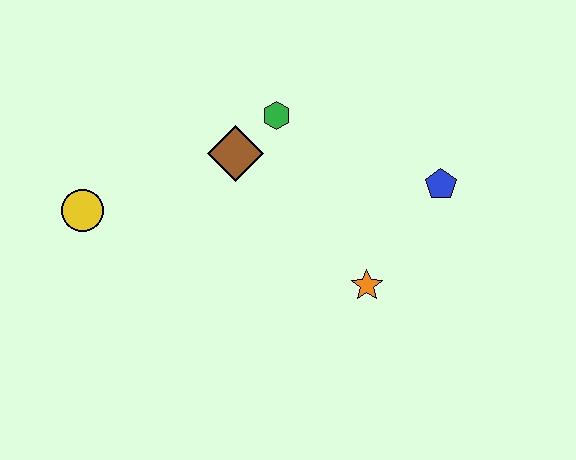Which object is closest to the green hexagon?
The brown diamond is closest to the green hexagon.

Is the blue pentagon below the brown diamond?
Yes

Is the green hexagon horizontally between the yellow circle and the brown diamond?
No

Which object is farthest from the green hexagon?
The yellow circle is farthest from the green hexagon.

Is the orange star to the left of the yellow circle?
No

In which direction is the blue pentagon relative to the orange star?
The blue pentagon is above the orange star.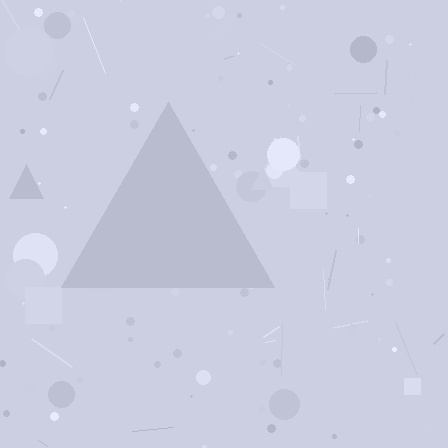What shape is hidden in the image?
A triangle is hidden in the image.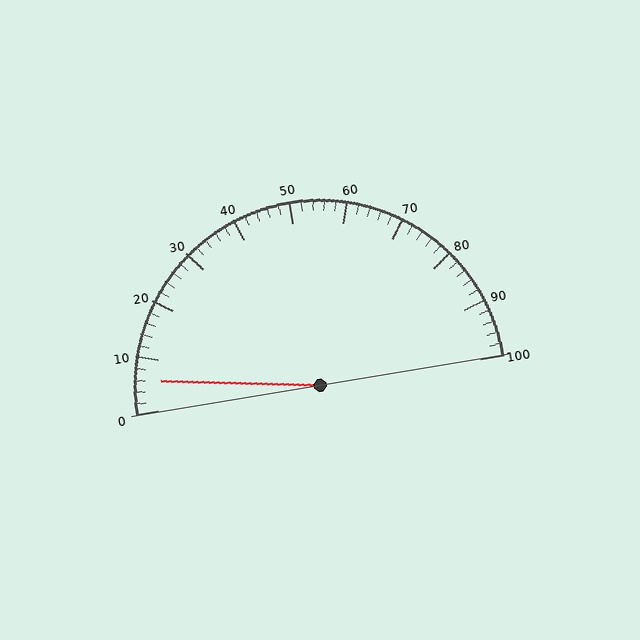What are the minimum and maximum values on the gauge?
The gauge ranges from 0 to 100.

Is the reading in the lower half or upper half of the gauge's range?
The reading is in the lower half of the range (0 to 100).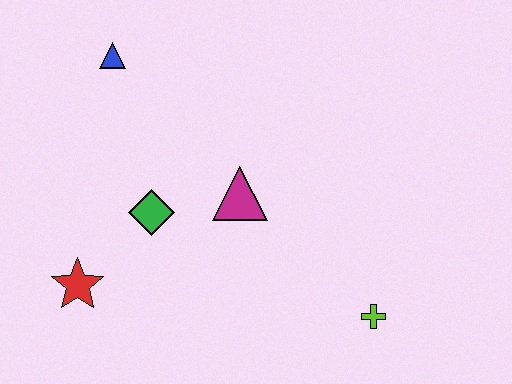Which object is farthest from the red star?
The lime cross is farthest from the red star.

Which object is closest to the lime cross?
The magenta triangle is closest to the lime cross.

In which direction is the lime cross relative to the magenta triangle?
The lime cross is to the right of the magenta triangle.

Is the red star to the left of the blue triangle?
Yes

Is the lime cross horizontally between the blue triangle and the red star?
No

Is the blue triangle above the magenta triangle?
Yes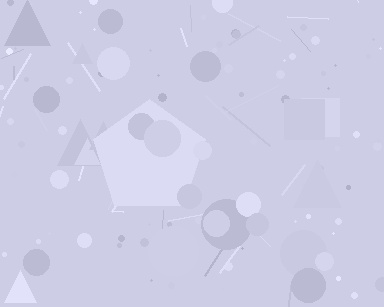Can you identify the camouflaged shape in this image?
The camouflaged shape is a pentagon.